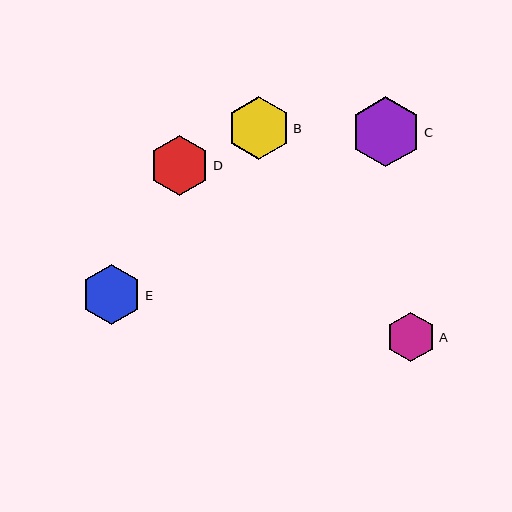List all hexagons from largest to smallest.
From largest to smallest: C, B, E, D, A.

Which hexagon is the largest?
Hexagon C is the largest with a size of approximately 70 pixels.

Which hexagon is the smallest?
Hexagon A is the smallest with a size of approximately 50 pixels.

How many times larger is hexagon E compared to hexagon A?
Hexagon E is approximately 1.2 times the size of hexagon A.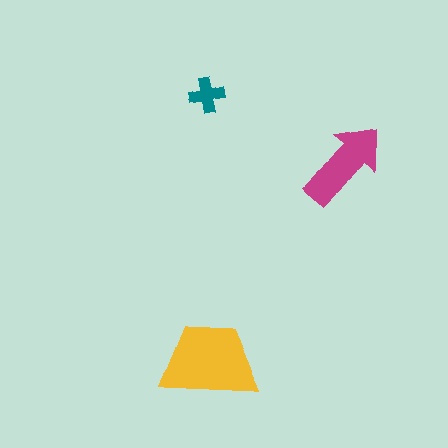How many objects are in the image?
There are 3 objects in the image.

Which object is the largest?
The yellow trapezoid.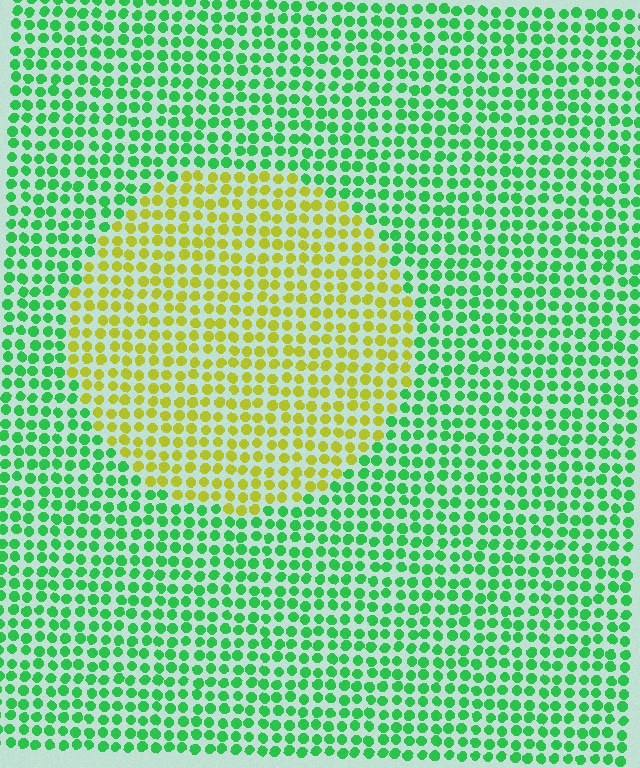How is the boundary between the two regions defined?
The boundary is defined purely by a slight shift in hue (about 66 degrees). Spacing, size, and orientation are identical on both sides.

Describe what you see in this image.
The image is filled with small green elements in a uniform arrangement. A circle-shaped region is visible where the elements are tinted to a slightly different hue, forming a subtle color boundary.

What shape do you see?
I see a circle.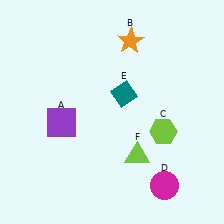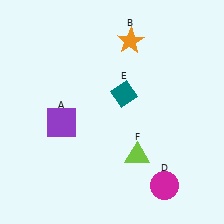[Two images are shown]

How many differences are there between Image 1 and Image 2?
There is 1 difference between the two images.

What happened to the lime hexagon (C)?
The lime hexagon (C) was removed in Image 2. It was in the bottom-right area of Image 1.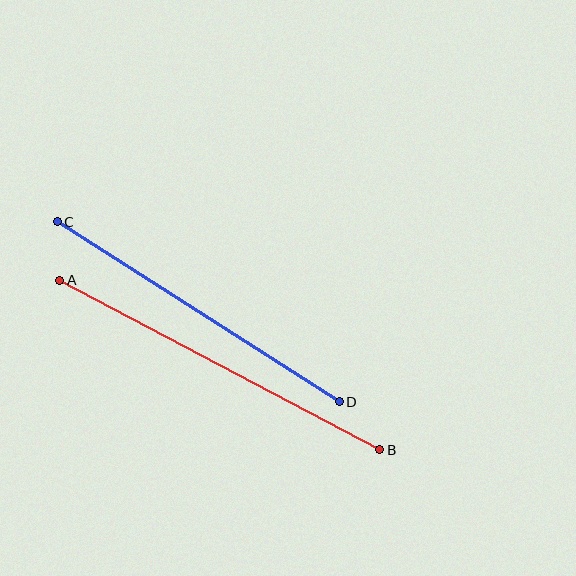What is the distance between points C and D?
The distance is approximately 335 pixels.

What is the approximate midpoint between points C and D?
The midpoint is at approximately (198, 312) pixels.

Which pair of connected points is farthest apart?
Points A and B are farthest apart.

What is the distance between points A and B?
The distance is approximately 362 pixels.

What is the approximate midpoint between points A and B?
The midpoint is at approximately (220, 365) pixels.